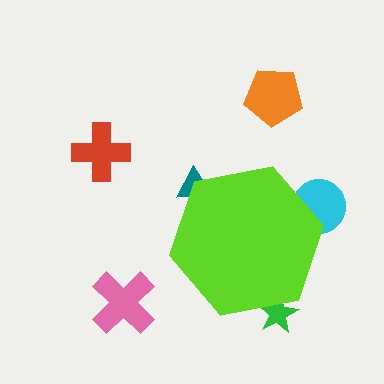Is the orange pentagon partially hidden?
No, the orange pentagon is fully visible.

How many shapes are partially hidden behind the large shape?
3 shapes are partially hidden.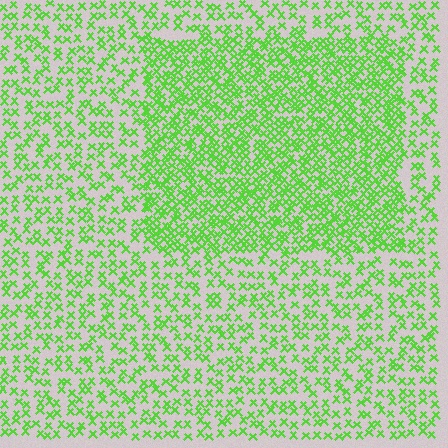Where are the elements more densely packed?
The elements are more densely packed inside the rectangle boundary.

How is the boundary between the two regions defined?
The boundary is defined by a change in element density (approximately 2.0x ratio). All elements are the same color, size, and shape.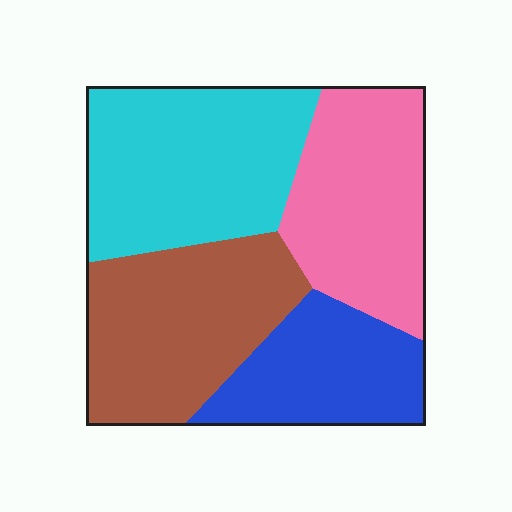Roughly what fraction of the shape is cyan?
Cyan takes up about one third (1/3) of the shape.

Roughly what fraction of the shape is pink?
Pink takes up less than a quarter of the shape.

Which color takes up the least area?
Blue, at roughly 20%.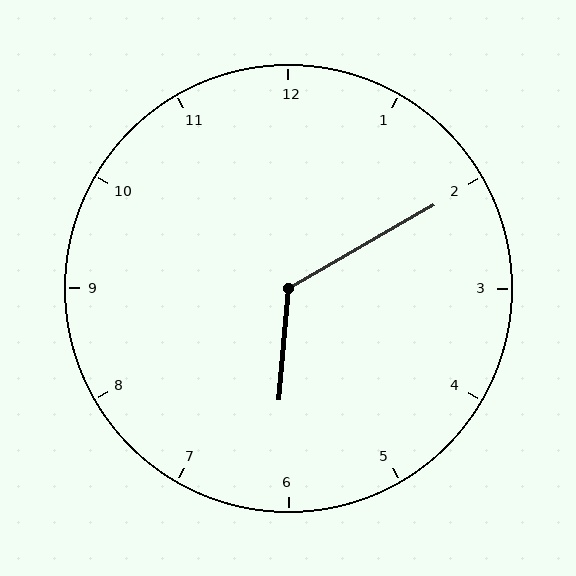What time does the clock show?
6:10.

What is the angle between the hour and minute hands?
Approximately 125 degrees.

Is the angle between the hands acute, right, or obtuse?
It is obtuse.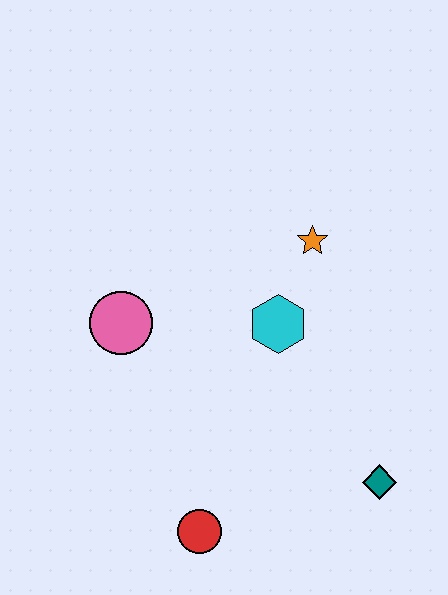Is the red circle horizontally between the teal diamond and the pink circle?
Yes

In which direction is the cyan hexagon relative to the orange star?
The cyan hexagon is below the orange star.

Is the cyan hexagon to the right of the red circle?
Yes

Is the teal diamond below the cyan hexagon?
Yes